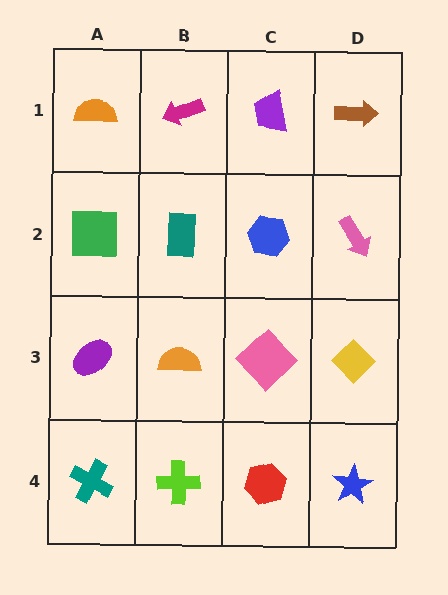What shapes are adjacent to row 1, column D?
A pink arrow (row 2, column D), a purple trapezoid (row 1, column C).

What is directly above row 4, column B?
An orange semicircle.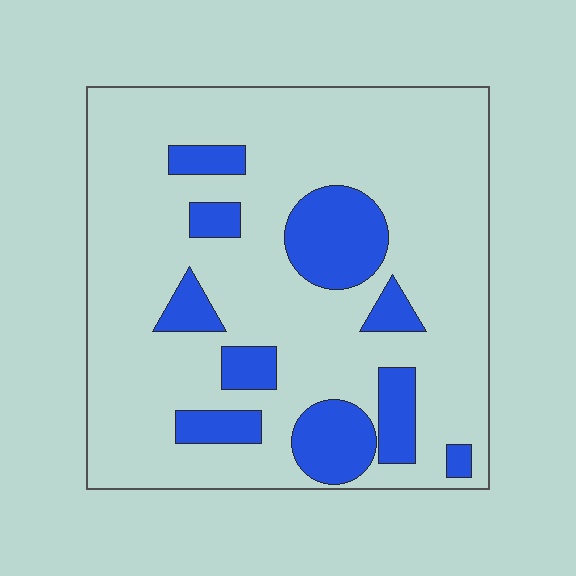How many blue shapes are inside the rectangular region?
10.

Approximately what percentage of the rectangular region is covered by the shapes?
Approximately 20%.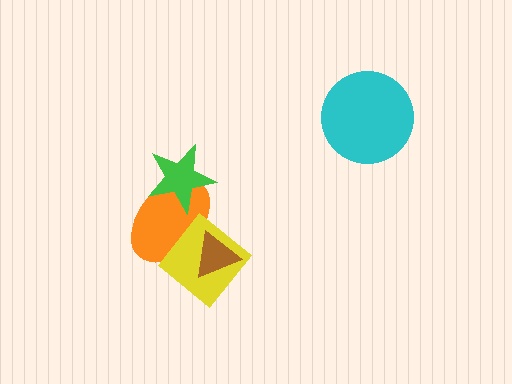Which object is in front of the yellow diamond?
The brown triangle is in front of the yellow diamond.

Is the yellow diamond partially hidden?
Yes, it is partially covered by another shape.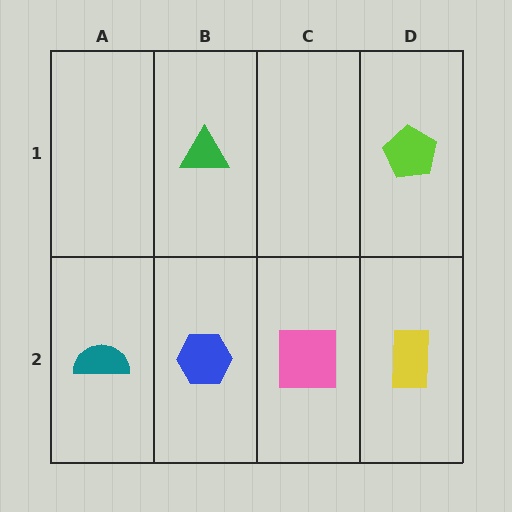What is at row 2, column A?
A teal semicircle.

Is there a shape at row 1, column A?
No, that cell is empty.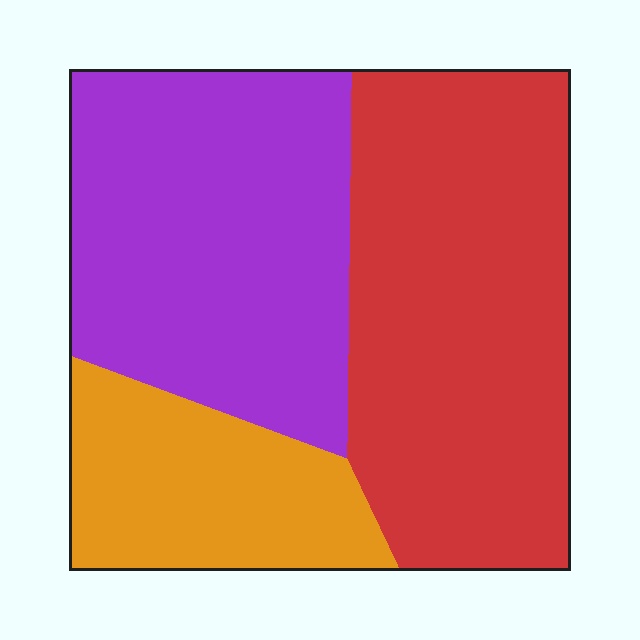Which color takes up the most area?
Red, at roughly 45%.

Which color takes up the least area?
Orange, at roughly 20%.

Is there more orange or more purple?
Purple.